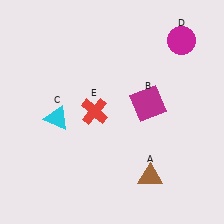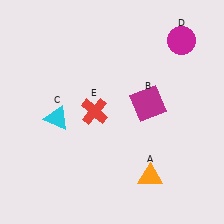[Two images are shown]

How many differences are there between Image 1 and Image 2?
There is 1 difference between the two images.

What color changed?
The triangle (A) changed from brown in Image 1 to orange in Image 2.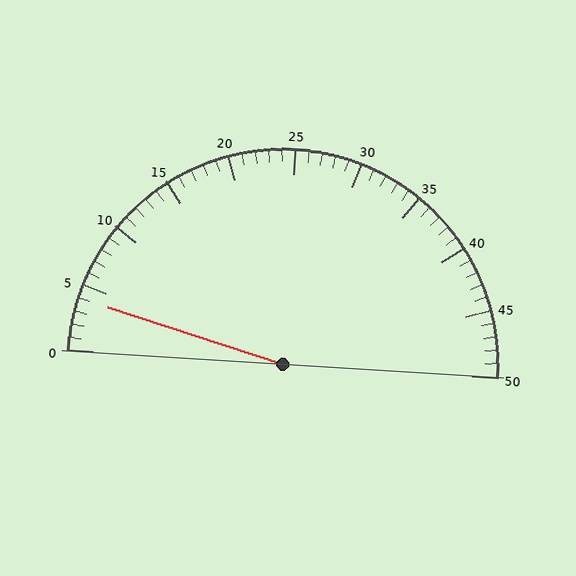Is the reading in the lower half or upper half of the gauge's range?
The reading is in the lower half of the range (0 to 50).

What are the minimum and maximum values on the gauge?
The gauge ranges from 0 to 50.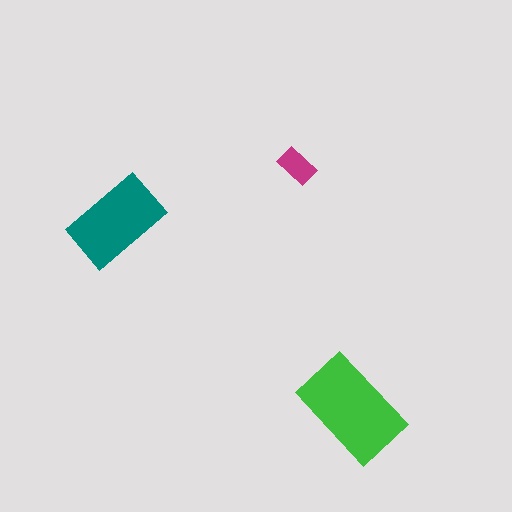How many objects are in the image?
There are 3 objects in the image.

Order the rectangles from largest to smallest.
the green one, the teal one, the magenta one.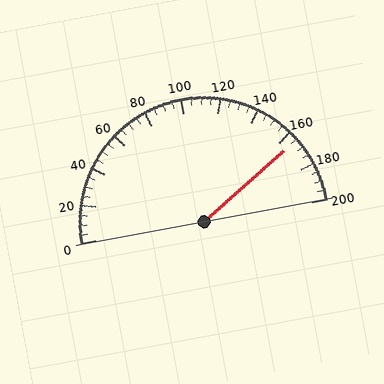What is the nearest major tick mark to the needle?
The nearest major tick mark is 160.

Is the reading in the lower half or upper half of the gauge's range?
The reading is in the upper half of the range (0 to 200).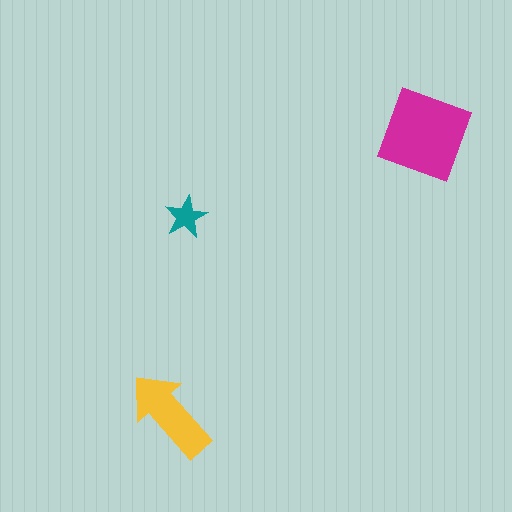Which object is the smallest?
The teal star.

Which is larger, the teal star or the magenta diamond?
The magenta diamond.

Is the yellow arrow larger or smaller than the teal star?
Larger.